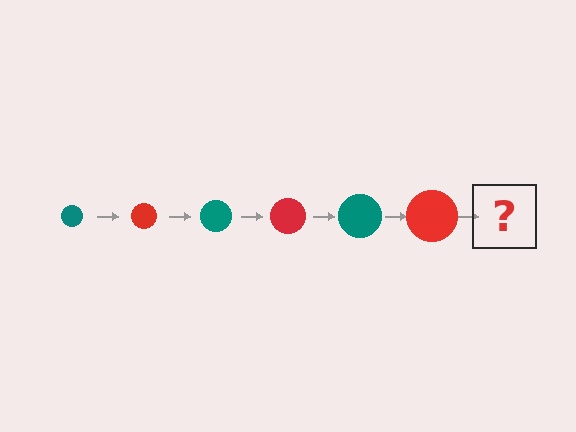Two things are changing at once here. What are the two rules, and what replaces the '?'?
The two rules are that the circle grows larger each step and the color cycles through teal and red. The '?' should be a teal circle, larger than the previous one.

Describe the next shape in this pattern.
It should be a teal circle, larger than the previous one.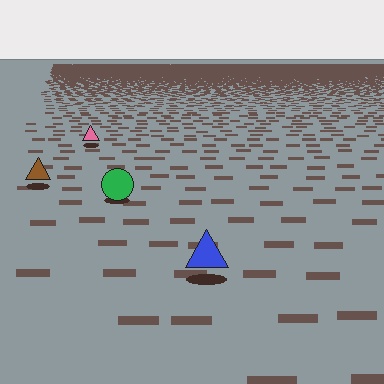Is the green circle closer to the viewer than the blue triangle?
No. The blue triangle is closer — you can tell from the texture gradient: the ground texture is coarser near it.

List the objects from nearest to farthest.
From nearest to farthest: the blue triangle, the green circle, the brown triangle, the pink triangle.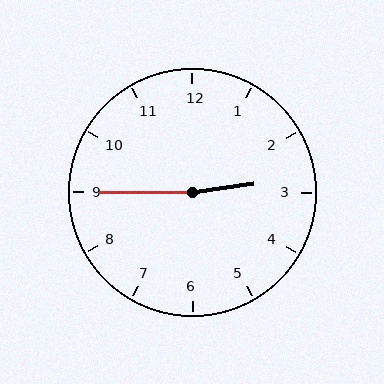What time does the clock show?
2:45.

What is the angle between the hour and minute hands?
Approximately 172 degrees.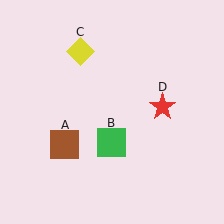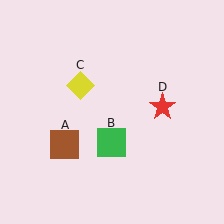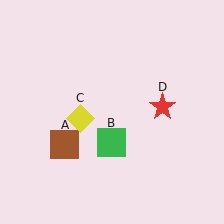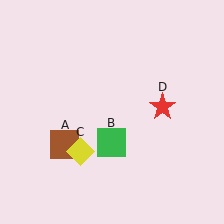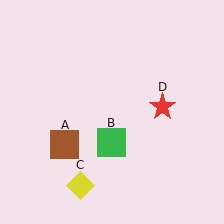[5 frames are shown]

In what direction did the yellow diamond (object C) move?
The yellow diamond (object C) moved down.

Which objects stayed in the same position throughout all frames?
Brown square (object A) and green square (object B) and red star (object D) remained stationary.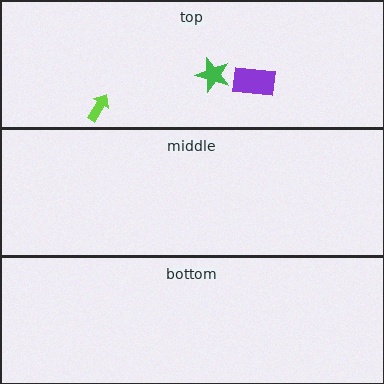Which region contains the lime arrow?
The top region.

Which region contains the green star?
The top region.